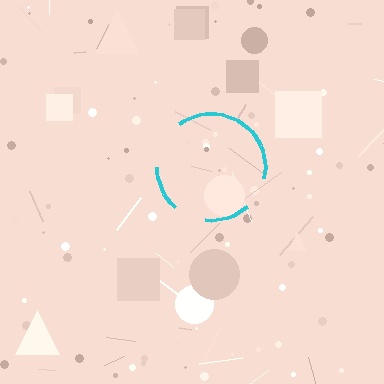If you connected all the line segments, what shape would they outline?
They would outline a circle.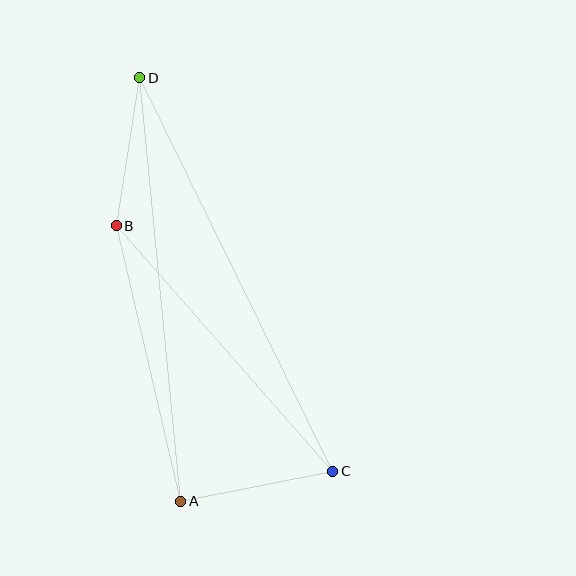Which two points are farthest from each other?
Points C and D are farthest from each other.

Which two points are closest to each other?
Points B and D are closest to each other.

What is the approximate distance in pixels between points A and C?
The distance between A and C is approximately 155 pixels.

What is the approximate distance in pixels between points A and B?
The distance between A and B is approximately 283 pixels.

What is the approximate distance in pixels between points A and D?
The distance between A and D is approximately 425 pixels.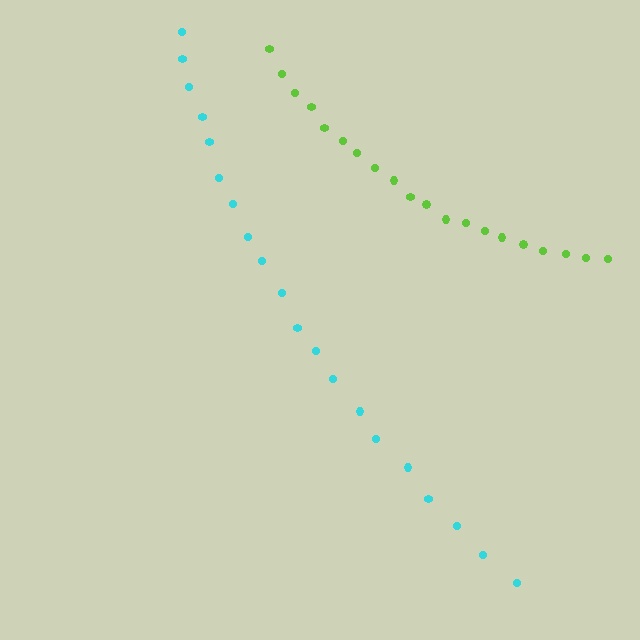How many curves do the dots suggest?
There are 2 distinct paths.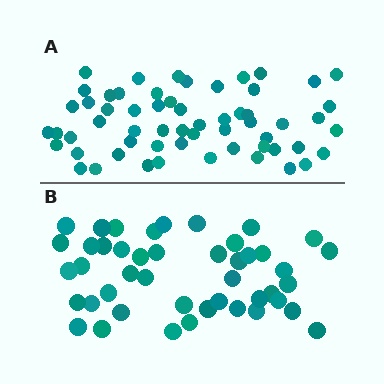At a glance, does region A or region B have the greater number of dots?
Region A (the top region) has more dots.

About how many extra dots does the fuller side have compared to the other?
Region A has approximately 15 more dots than region B.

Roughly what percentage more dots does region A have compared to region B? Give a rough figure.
About 30% more.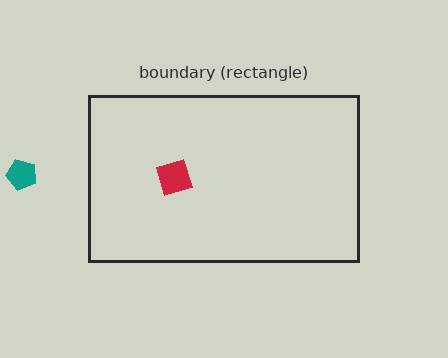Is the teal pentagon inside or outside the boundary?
Outside.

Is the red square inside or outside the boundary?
Inside.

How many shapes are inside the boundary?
1 inside, 1 outside.